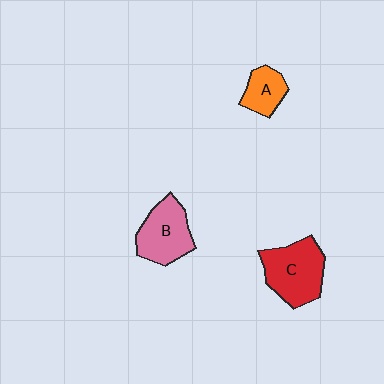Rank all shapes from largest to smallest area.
From largest to smallest: C (red), B (pink), A (orange).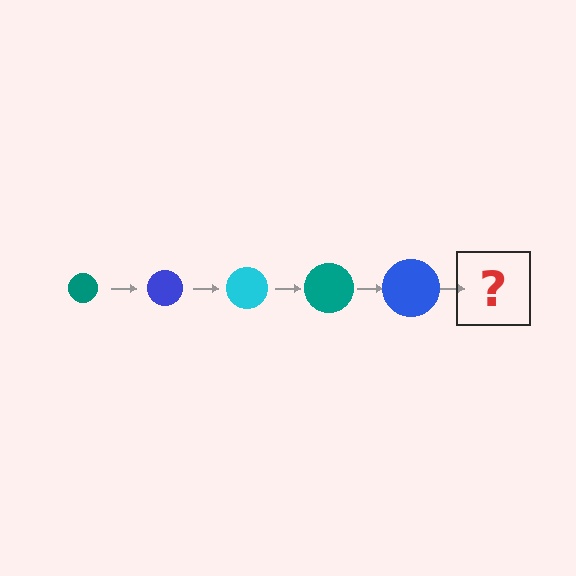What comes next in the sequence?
The next element should be a cyan circle, larger than the previous one.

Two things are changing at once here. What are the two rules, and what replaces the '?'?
The two rules are that the circle grows larger each step and the color cycles through teal, blue, and cyan. The '?' should be a cyan circle, larger than the previous one.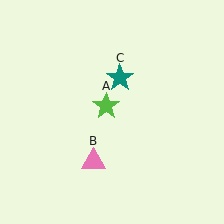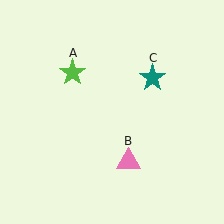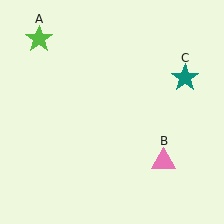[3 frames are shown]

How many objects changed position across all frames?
3 objects changed position: lime star (object A), pink triangle (object B), teal star (object C).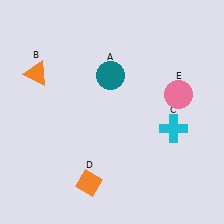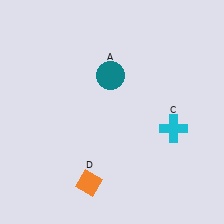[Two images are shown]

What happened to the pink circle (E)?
The pink circle (E) was removed in Image 2. It was in the top-right area of Image 1.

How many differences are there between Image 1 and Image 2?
There are 2 differences between the two images.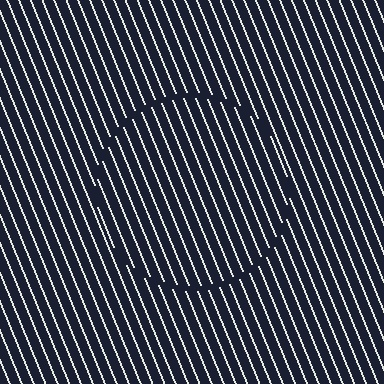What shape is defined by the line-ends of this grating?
An illusory circle. The interior of the shape contains the same grating, shifted by half a period — the contour is defined by the phase discontinuity where line-ends from the inner and outer gratings abut.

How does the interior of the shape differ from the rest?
The interior of the shape contains the same grating, shifted by half a period — the contour is defined by the phase discontinuity where line-ends from the inner and outer gratings abut.